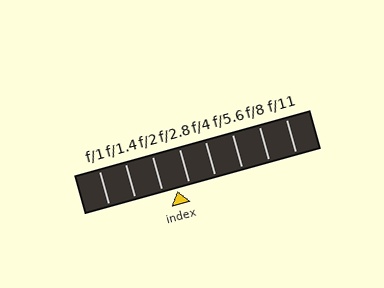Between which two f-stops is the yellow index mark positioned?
The index mark is between f/2 and f/2.8.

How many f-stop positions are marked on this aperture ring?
There are 8 f-stop positions marked.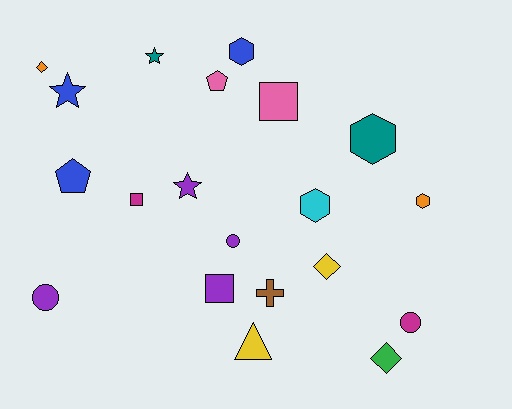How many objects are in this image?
There are 20 objects.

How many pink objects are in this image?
There are 2 pink objects.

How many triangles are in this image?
There is 1 triangle.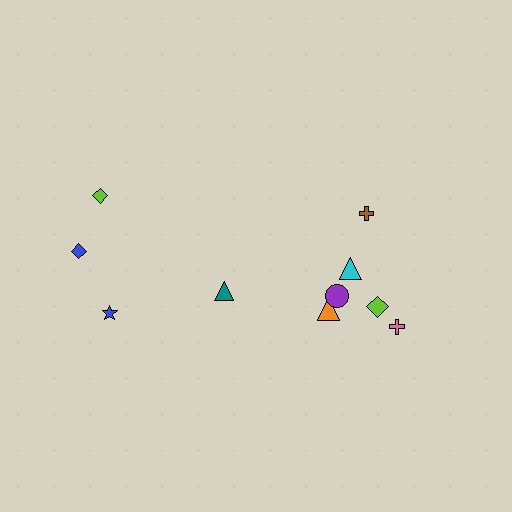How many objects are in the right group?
There are 6 objects.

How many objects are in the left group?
There are 4 objects.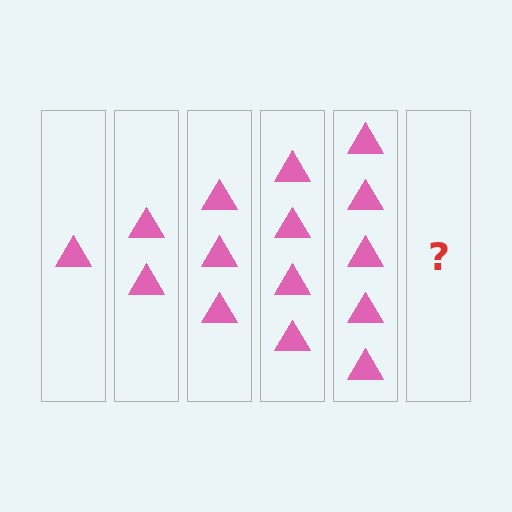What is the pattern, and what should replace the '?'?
The pattern is that each step adds one more triangle. The '?' should be 6 triangles.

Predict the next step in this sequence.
The next step is 6 triangles.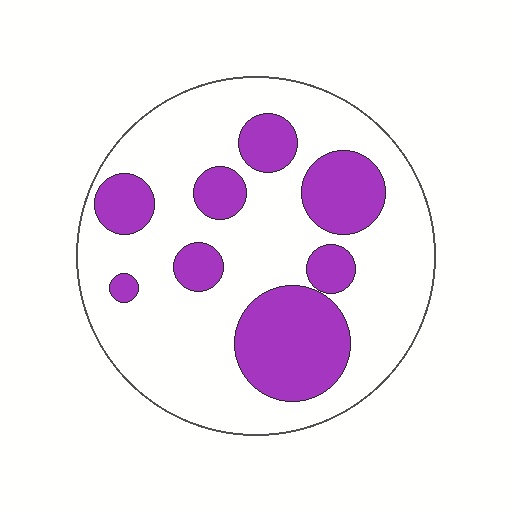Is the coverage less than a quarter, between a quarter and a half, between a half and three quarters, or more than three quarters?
Between a quarter and a half.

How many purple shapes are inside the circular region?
8.